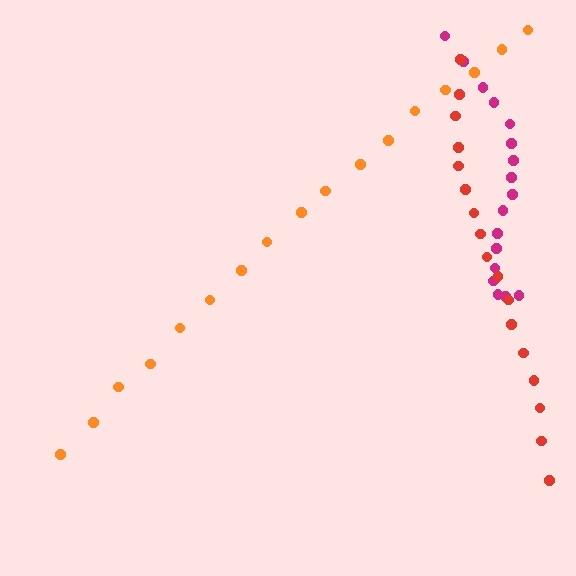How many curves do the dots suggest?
There are 3 distinct paths.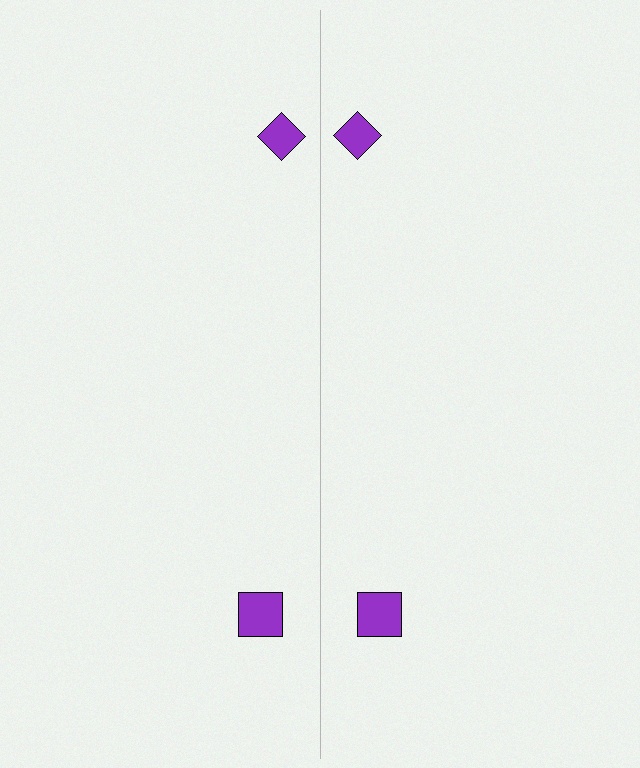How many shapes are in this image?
There are 4 shapes in this image.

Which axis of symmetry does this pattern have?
The pattern has a vertical axis of symmetry running through the center of the image.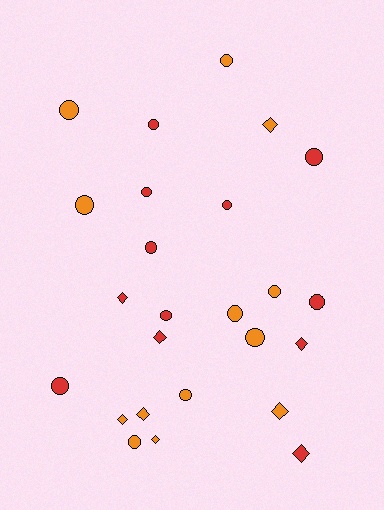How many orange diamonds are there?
There are 5 orange diamonds.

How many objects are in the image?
There are 25 objects.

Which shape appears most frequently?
Circle, with 16 objects.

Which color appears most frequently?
Orange, with 13 objects.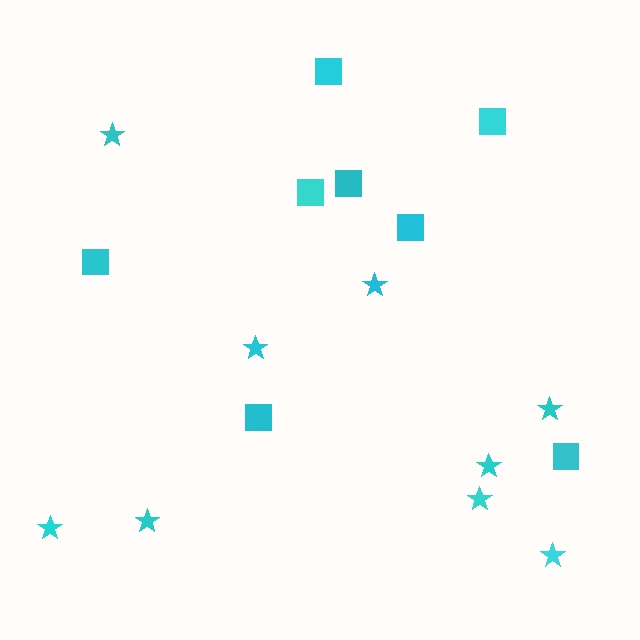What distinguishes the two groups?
There are 2 groups: one group of stars (9) and one group of squares (8).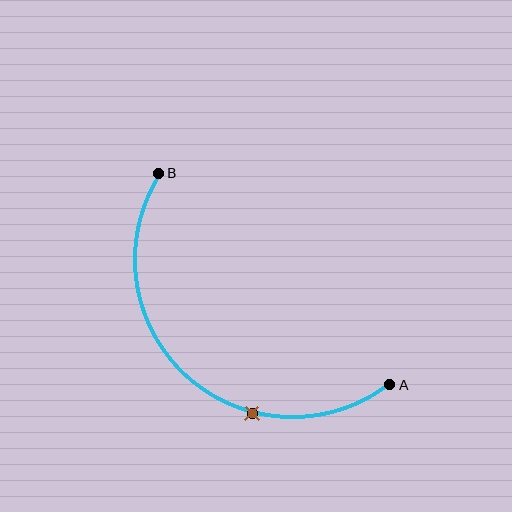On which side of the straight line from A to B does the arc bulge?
The arc bulges below and to the left of the straight line connecting A and B.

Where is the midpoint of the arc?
The arc midpoint is the point on the curve farthest from the straight line joining A and B. It sits below and to the left of that line.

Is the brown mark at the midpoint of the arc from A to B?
No. The brown mark lies on the arc but is closer to endpoint A. The arc midpoint would be at the point on the curve equidistant along the arc from both A and B.